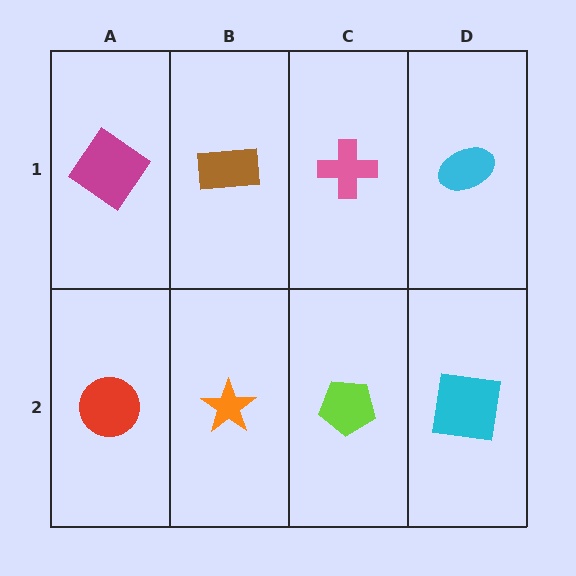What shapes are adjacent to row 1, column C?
A lime pentagon (row 2, column C), a brown rectangle (row 1, column B), a cyan ellipse (row 1, column D).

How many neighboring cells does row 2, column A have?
2.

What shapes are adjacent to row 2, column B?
A brown rectangle (row 1, column B), a red circle (row 2, column A), a lime pentagon (row 2, column C).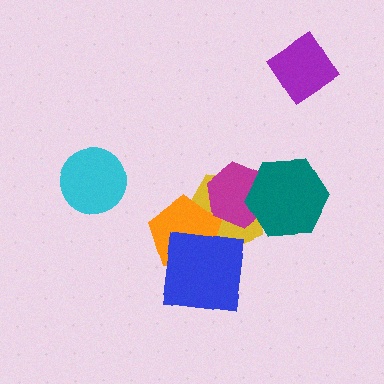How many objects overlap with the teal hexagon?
2 objects overlap with the teal hexagon.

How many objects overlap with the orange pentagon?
2 objects overlap with the orange pentagon.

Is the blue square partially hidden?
No, no other shape covers it.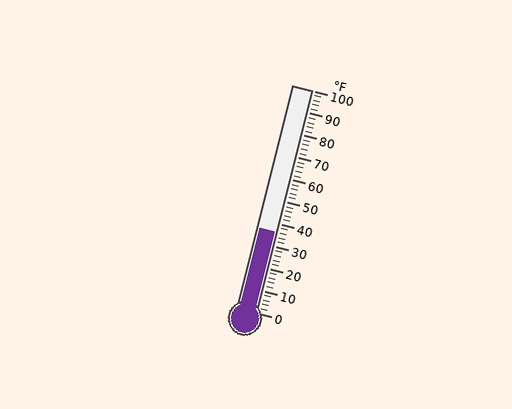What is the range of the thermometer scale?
The thermometer scale ranges from 0°F to 100°F.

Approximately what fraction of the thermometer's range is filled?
The thermometer is filled to approximately 35% of its range.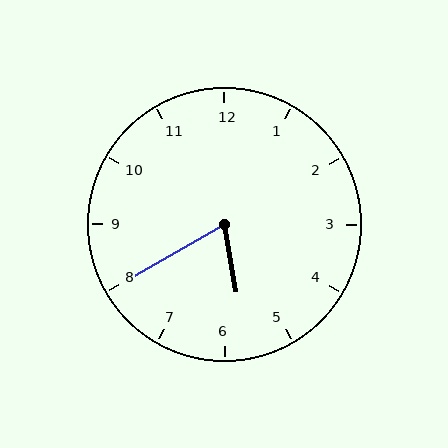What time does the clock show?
5:40.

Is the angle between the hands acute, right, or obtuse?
It is acute.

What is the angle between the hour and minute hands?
Approximately 70 degrees.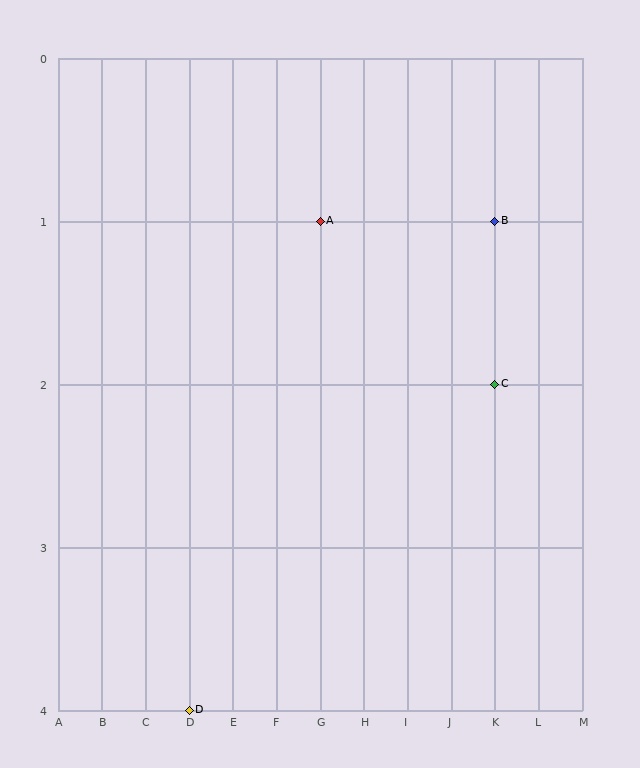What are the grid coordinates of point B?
Point B is at grid coordinates (K, 1).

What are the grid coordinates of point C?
Point C is at grid coordinates (K, 2).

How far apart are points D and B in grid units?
Points D and B are 7 columns and 3 rows apart (about 7.6 grid units diagonally).